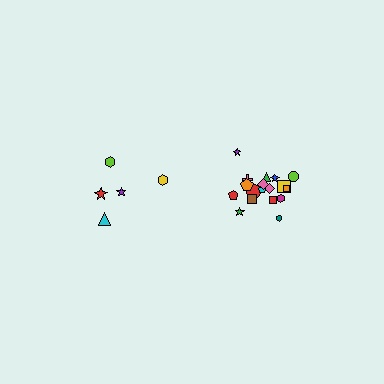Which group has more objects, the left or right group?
The right group.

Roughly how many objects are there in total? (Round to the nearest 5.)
Roughly 25 objects in total.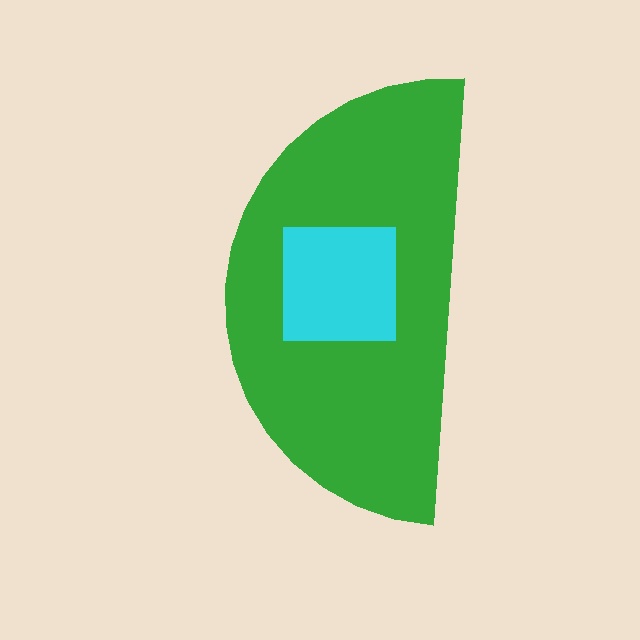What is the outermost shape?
The green semicircle.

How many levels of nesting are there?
2.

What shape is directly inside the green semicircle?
The cyan square.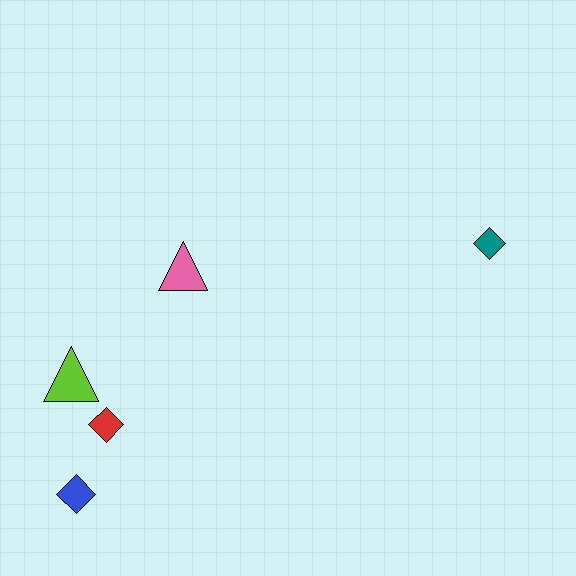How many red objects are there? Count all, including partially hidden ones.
There is 1 red object.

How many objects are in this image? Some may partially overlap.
There are 5 objects.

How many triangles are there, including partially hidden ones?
There are 2 triangles.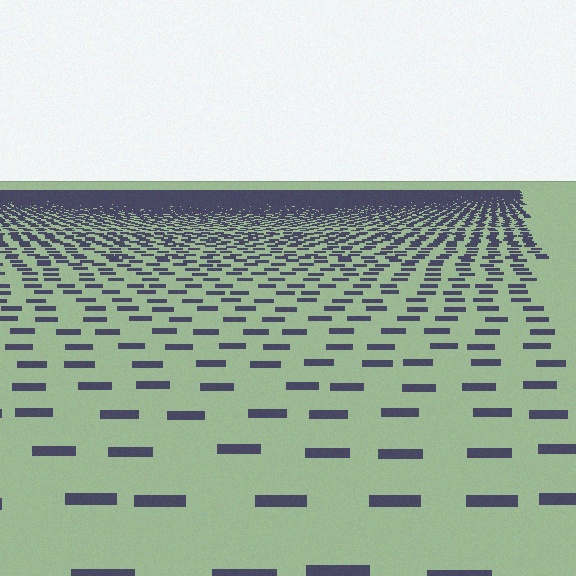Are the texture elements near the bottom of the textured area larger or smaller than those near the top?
Larger. Near the bottom, elements are closer to the viewer and appear at a bigger on-screen size.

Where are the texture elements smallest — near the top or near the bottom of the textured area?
Near the top.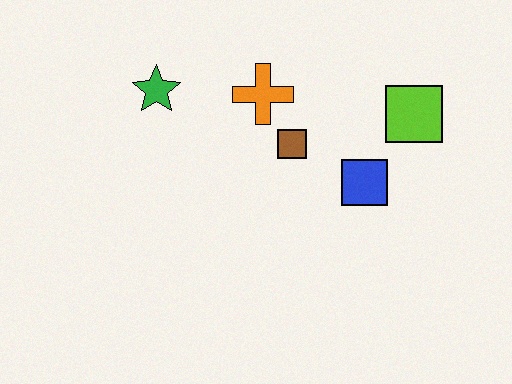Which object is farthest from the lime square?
The green star is farthest from the lime square.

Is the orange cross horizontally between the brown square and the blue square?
No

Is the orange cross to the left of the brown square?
Yes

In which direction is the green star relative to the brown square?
The green star is to the left of the brown square.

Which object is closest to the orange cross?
The brown square is closest to the orange cross.